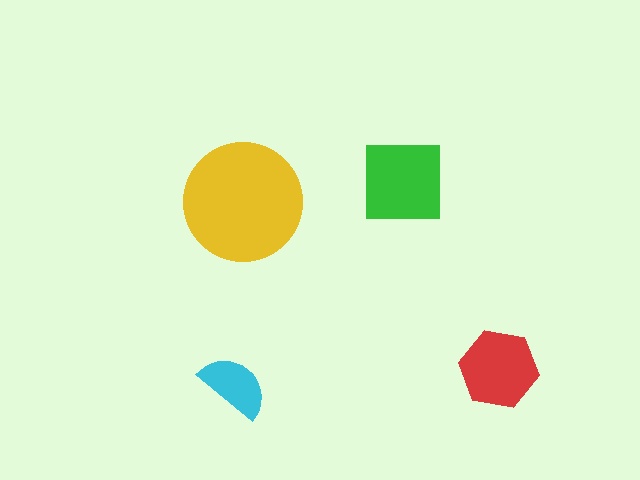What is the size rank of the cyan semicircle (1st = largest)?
4th.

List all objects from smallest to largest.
The cyan semicircle, the red hexagon, the green square, the yellow circle.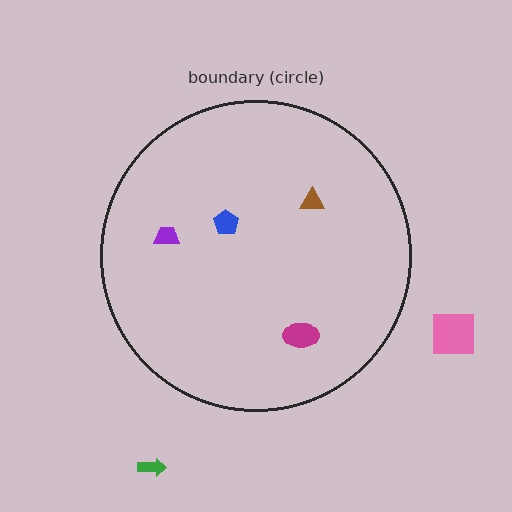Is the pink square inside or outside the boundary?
Outside.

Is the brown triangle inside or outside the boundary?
Inside.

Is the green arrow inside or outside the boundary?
Outside.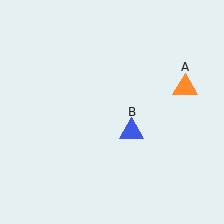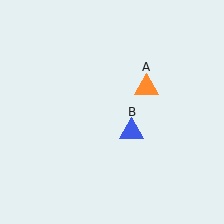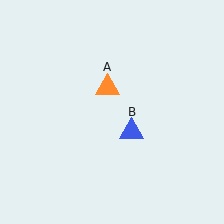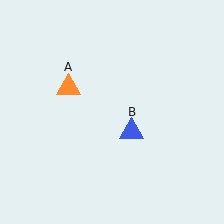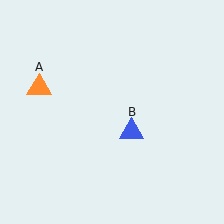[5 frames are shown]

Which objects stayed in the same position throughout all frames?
Blue triangle (object B) remained stationary.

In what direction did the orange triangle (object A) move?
The orange triangle (object A) moved left.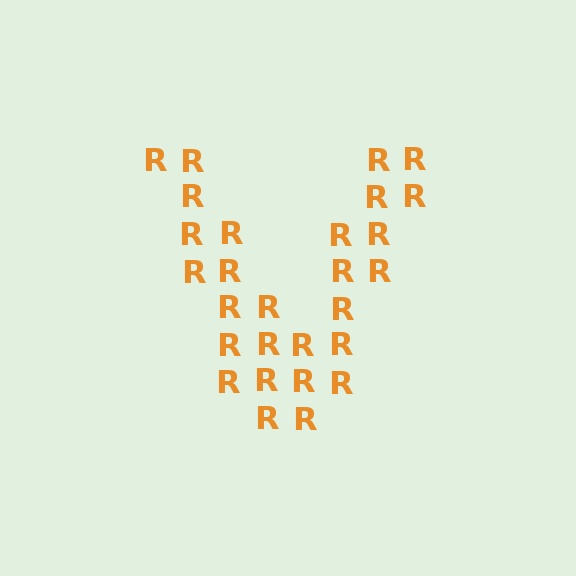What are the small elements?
The small elements are letter R's.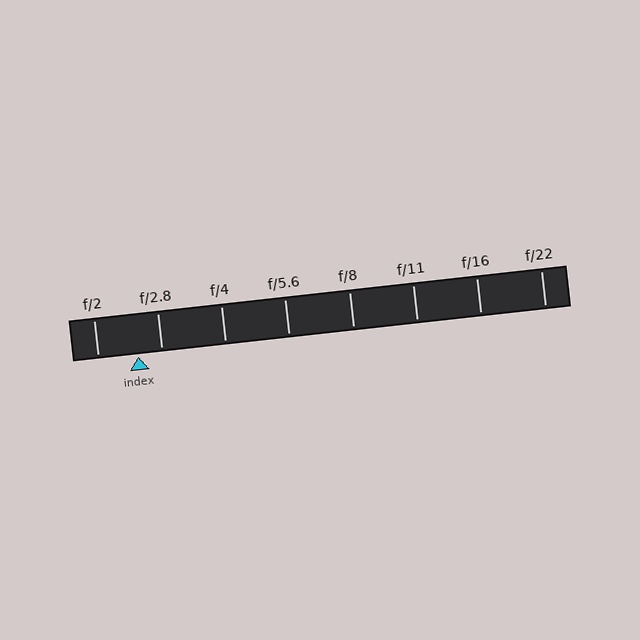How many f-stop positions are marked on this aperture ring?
There are 8 f-stop positions marked.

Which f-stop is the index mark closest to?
The index mark is closest to f/2.8.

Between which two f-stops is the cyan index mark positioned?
The index mark is between f/2 and f/2.8.